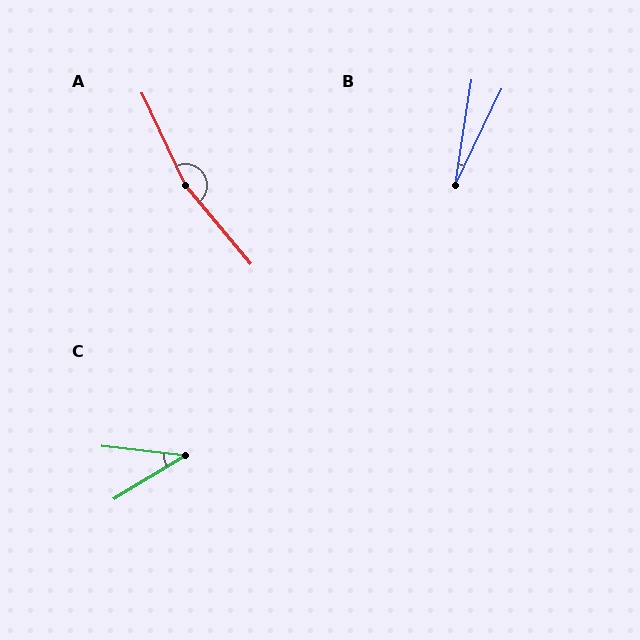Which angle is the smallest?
B, at approximately 17 degrees.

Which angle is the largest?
A, at approximately 165 degrees.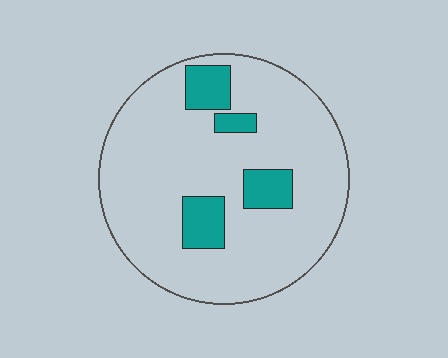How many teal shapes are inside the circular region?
4.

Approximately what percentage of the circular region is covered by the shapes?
Approximately 15%.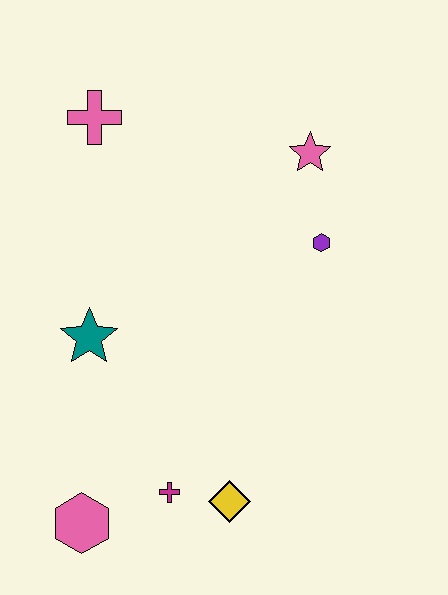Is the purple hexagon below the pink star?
Yes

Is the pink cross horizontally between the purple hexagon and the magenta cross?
No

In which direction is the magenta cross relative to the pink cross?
The magenta cross is below the pink cross.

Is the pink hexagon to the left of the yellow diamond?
Yes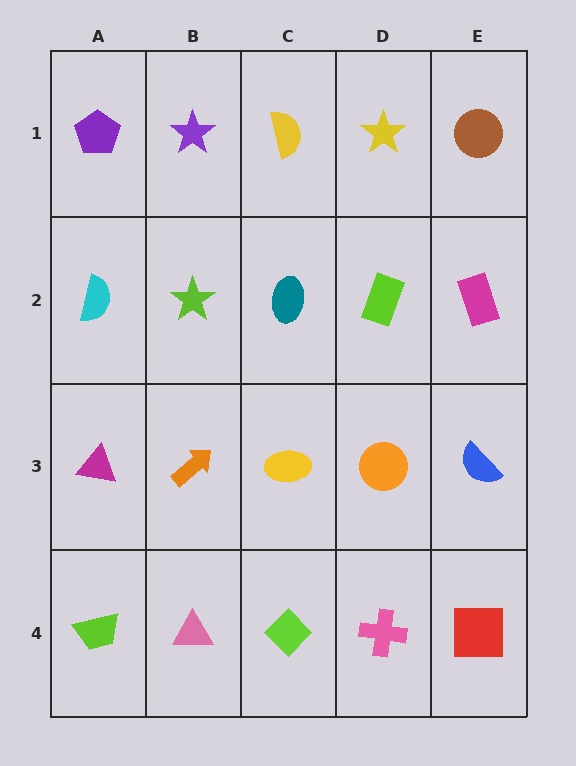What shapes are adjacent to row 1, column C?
A teal ellipse (row 2, column C), a purple star (row 1, column B), a yellow star (row 1, column D).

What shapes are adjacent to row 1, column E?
A magenta rectangle (row 2, column E), a yellow star (row 1, column D).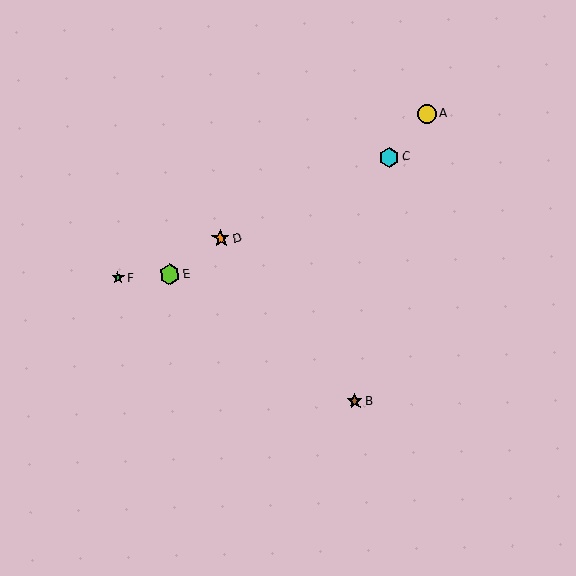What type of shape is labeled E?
Shape E is a lime hexagon.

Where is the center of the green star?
The center of the green star is at (118, 278).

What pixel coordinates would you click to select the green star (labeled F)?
Click at (118, 278) to select the green star F.